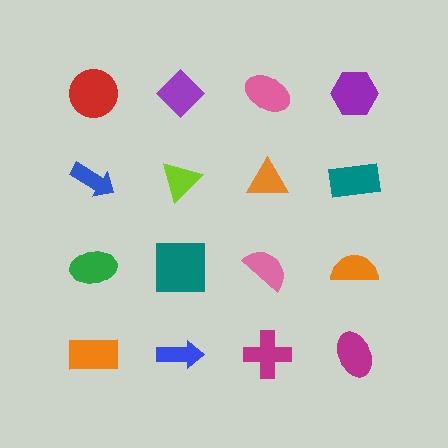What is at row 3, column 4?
An orange semicircle.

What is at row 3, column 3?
A pink semicircle.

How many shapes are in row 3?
4 shapes.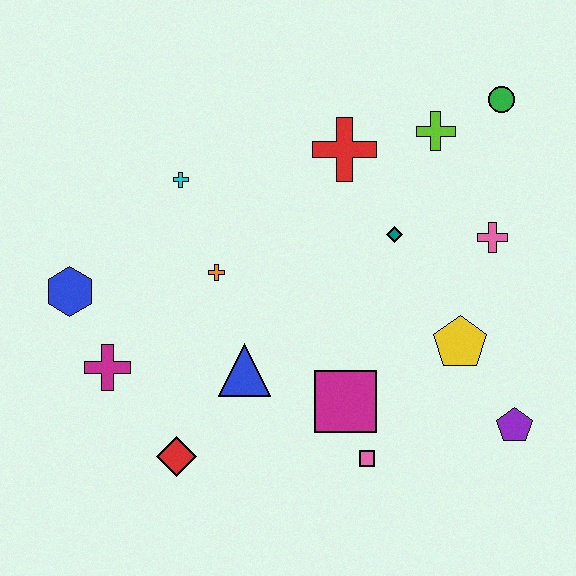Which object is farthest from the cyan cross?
The purple pentagon is farthest from the cyan cross.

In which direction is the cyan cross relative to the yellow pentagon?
The cyan cross is to the left of the yellow pentagon.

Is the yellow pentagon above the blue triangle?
Yes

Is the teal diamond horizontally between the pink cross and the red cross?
Yes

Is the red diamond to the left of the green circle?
Yes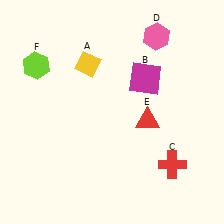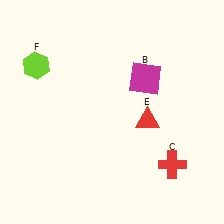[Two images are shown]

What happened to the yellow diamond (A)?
The yellow diamond (A) was removed in Image 2. It was in the top-left area of Image 1.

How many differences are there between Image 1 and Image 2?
There are 2 differences between the two images.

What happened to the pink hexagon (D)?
The pink hexagon (D) was removed in Image 2. It was in the top-right area of Image 1.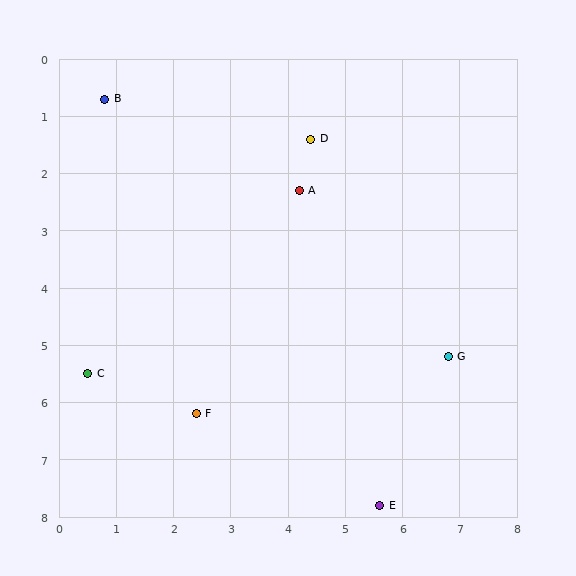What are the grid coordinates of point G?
Point G is at approximately (6.8, 5.2).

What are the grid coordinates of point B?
Point B is at approximately (0.8, 0.7).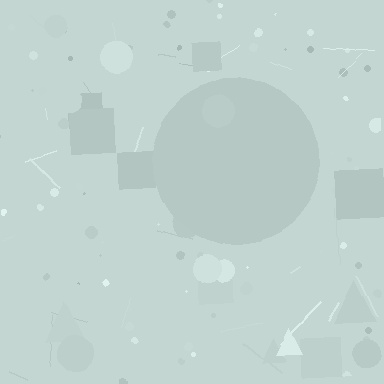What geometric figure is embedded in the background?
A circle is embedded in the background.